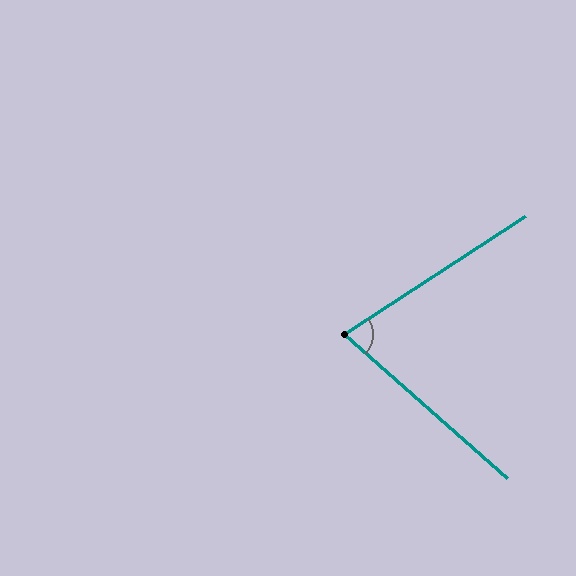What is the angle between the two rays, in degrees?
Approximately 75 degrees.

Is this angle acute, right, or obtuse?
It is acute.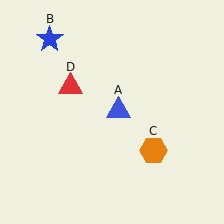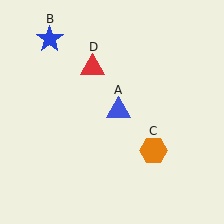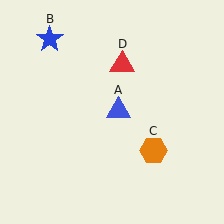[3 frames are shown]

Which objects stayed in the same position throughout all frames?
Blue triangle (object A) and blue star (object B) and orange hexagon (object C) remained stationary.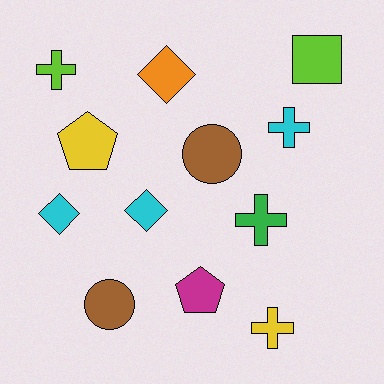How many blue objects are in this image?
There are no blue objects.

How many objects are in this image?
There are 12 objects.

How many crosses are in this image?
There are 4 crosses.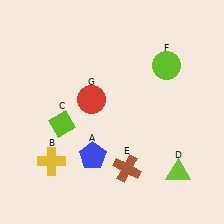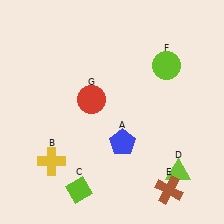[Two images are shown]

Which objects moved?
The objects that moved are: the blue pentagon (A), the lime diamond (C), the brown cross (E).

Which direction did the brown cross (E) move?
The brown cross (E) moved right.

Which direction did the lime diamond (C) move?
The lime diamond (C) moved down.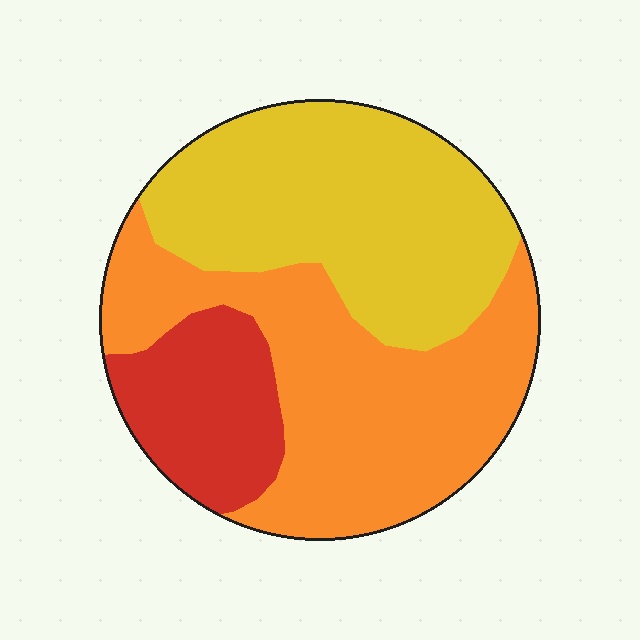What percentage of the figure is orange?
Orange covers roughly 45% of the figure.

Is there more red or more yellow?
Yellow.